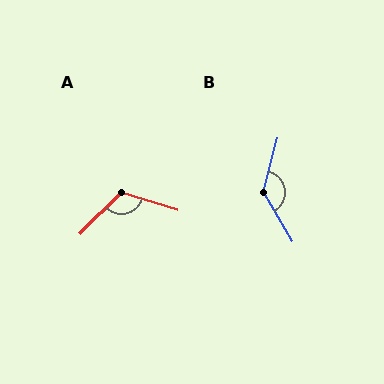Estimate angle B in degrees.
Approximately 135 degrees.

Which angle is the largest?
B, at approximately 135 degrees.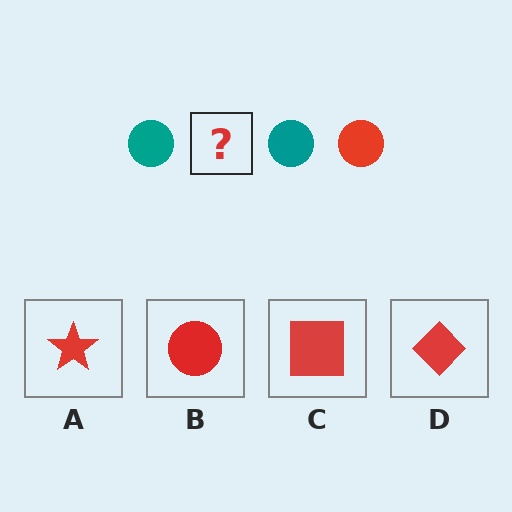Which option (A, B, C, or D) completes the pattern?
B.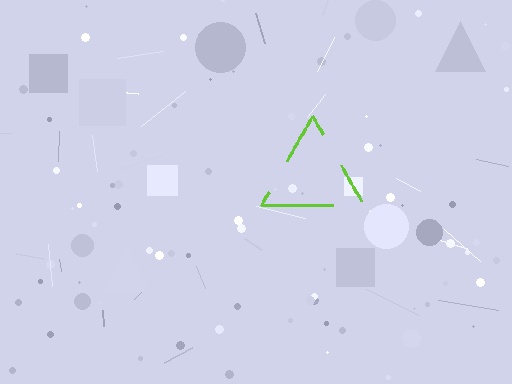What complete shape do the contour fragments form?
The contour fragments form a triangle.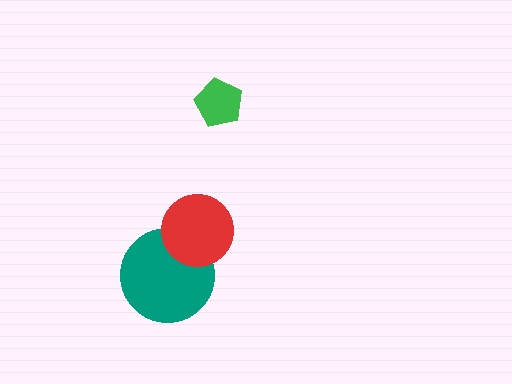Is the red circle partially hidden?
No, no other shape covers it.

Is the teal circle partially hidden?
Yes, it is partially covered by another shape.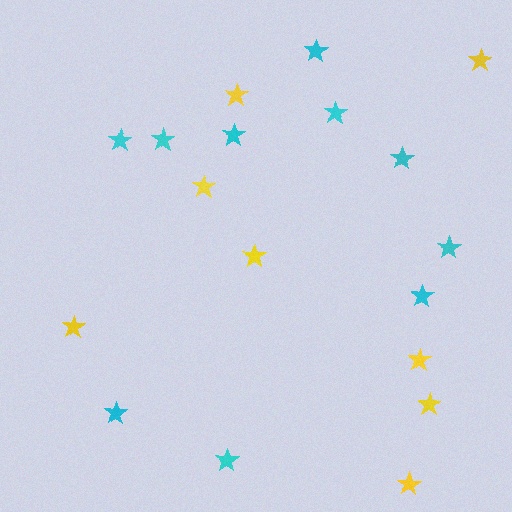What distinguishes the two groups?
There are 2 groups: one group of yellow stars (8) and one group of cyan stars (10).